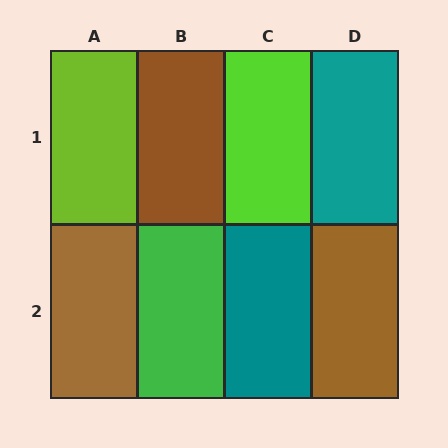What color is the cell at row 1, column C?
Lime.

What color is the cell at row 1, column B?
Brown.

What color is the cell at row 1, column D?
Teal.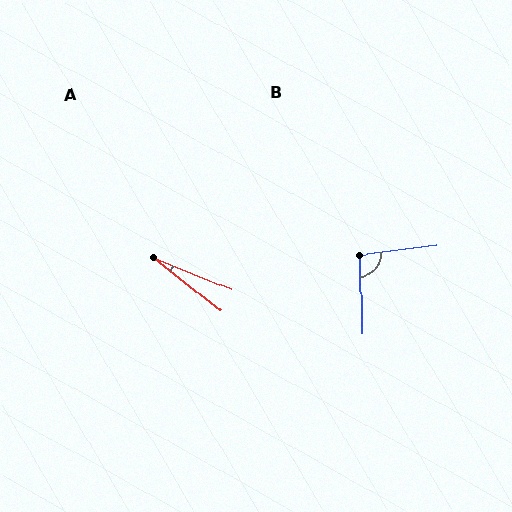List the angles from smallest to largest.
A (16°), B (96°).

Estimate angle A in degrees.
Approximately 16 degrees.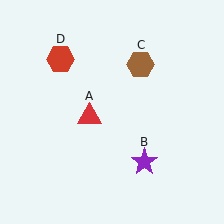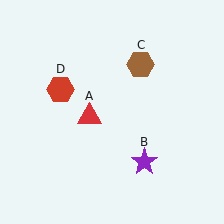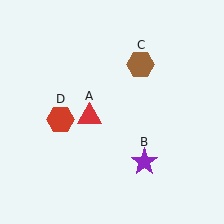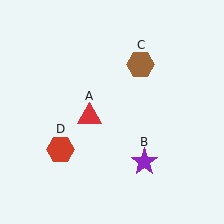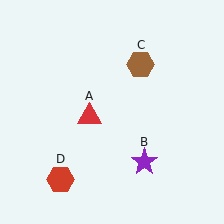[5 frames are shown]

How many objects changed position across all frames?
1 object changed position: red hexagon (object D).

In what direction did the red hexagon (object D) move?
The red hexagon (object D) moved down.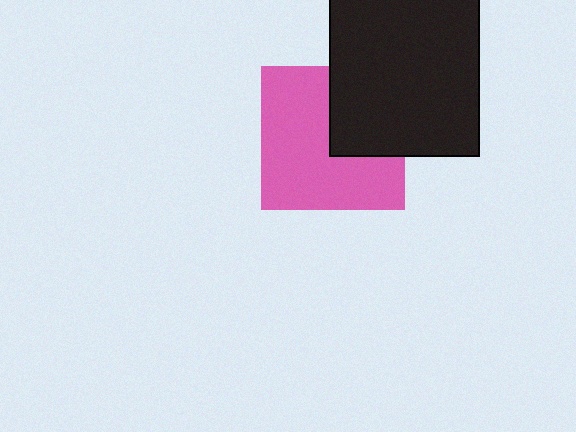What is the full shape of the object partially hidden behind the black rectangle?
The partially hidden object is a pink square.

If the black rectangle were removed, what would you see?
You would see the complete pink square.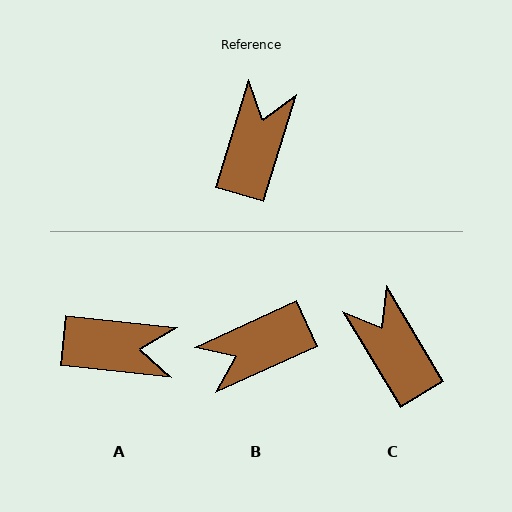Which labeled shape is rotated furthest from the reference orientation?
B, about 131 degrees away.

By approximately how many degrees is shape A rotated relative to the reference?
Approximately 80 degrees clockwise.